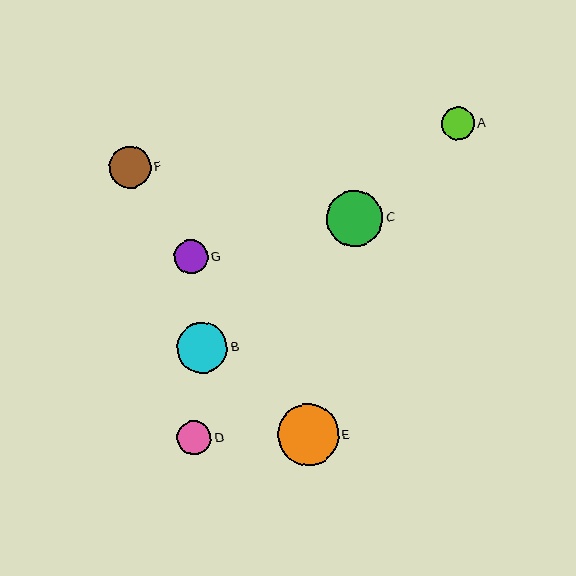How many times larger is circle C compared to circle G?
Circle C is approximately 1.6 times the size of circle G.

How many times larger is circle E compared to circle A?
Circle E is approximately 1.9 times the size of circle A.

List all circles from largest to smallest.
From largest to smallest: E, C, B, F, D, G, A.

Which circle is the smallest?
Circle A is the smallest with a size of approximately 33 pixels.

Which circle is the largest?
Circle E is the largest with a size of approximately 61 pixels.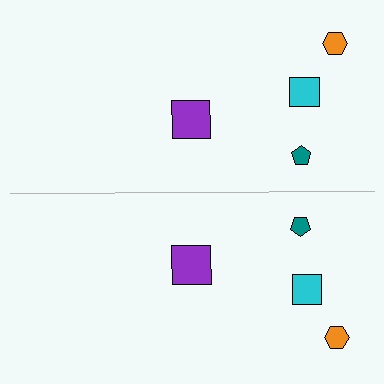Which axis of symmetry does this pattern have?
The pattern has a horizontal axis of symmetry running through the center of the image.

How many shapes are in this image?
There are 8 shapes in this image.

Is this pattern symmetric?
Yes, this pattern has bilateral (reflection) symmetry.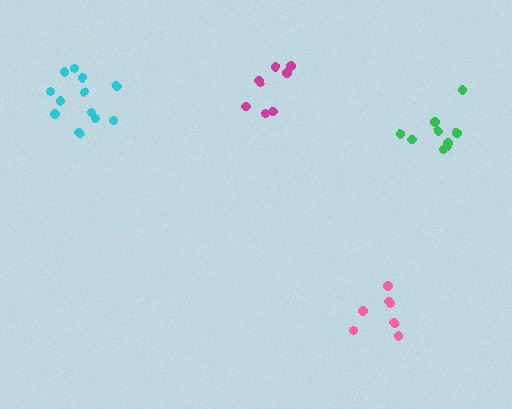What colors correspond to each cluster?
The clusters are colored: cyan, green, magenta, pink.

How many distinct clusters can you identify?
There are 4 distinct clusters.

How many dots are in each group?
Group 1: 12 dots, Group 2: 9 dots, Group 3: 8 dots, Group 4: 7 dots (36 total).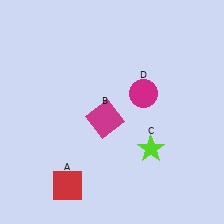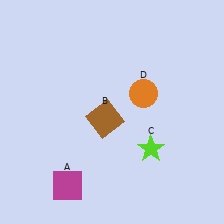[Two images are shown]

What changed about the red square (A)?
In Image 1, A is red. In Image 2, it changed to magenta.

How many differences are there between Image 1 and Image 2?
There are 3 differences between the two images.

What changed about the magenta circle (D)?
In Image 1, D is magenta. In Image 2, it changed to orange.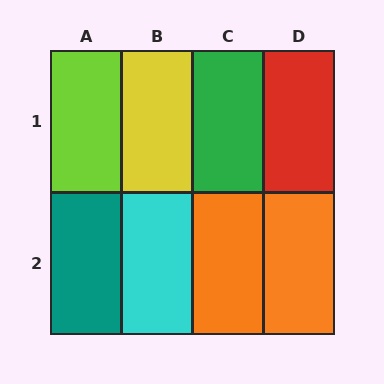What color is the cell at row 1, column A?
Lime.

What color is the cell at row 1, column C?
Green.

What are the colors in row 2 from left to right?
Teal, cyan, orange, orange.